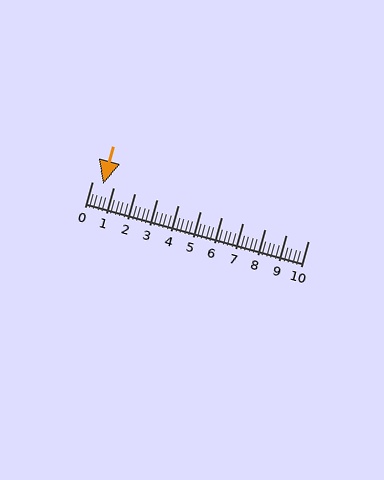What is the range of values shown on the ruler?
The ruler shows values from 0 to 10.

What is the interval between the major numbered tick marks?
The major tick marks are spaced 1 units apart.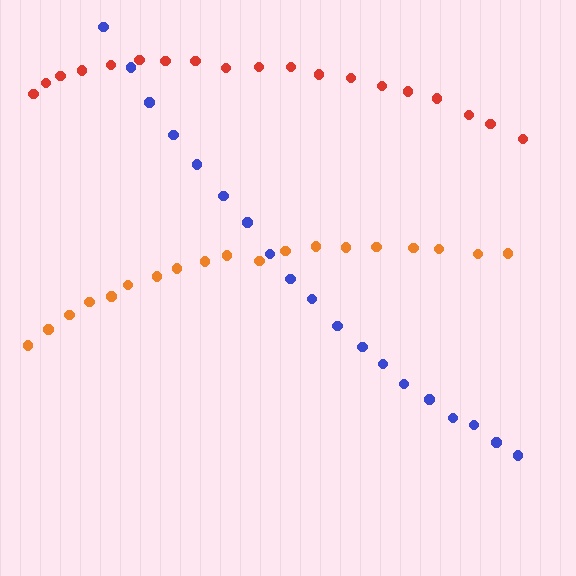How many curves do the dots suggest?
There are 3 distinct paths.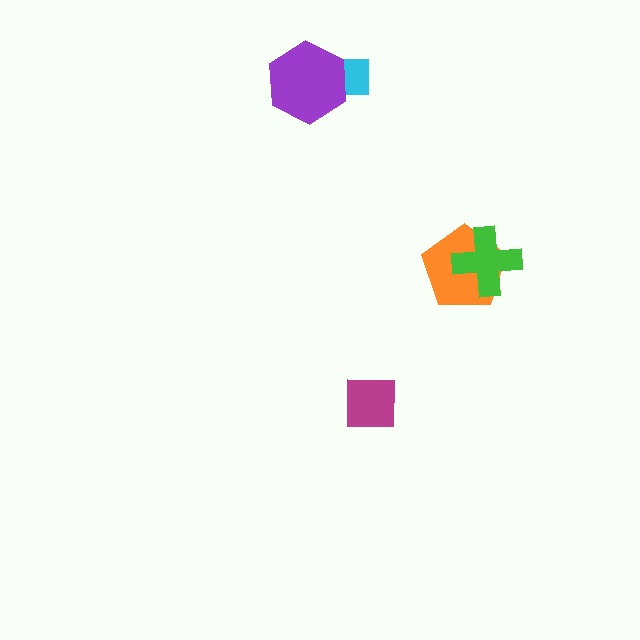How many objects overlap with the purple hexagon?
1 object overlaps with the purple hexagon.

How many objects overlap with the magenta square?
0 objects overlap with the magenta square.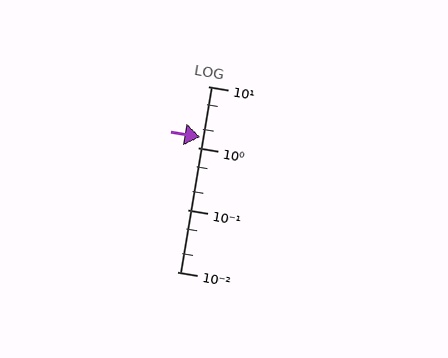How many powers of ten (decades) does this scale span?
The scale spans 3 decades, from 0.01 to 10.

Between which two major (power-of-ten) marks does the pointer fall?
The pointer is between 1 and 10.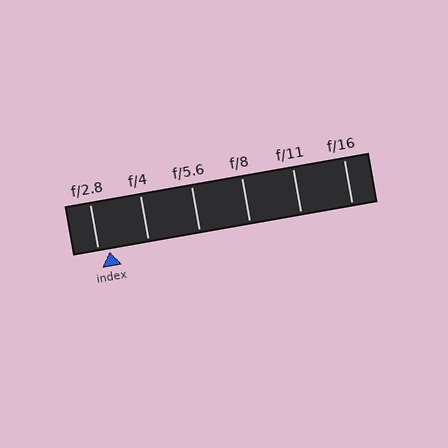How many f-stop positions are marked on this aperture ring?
There are 6 f-stop positions marked.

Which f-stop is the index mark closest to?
The index mark is closest to f/2.8.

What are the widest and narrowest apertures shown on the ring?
The widest aperture shown is f/2.8 and the narrowest is f/16.